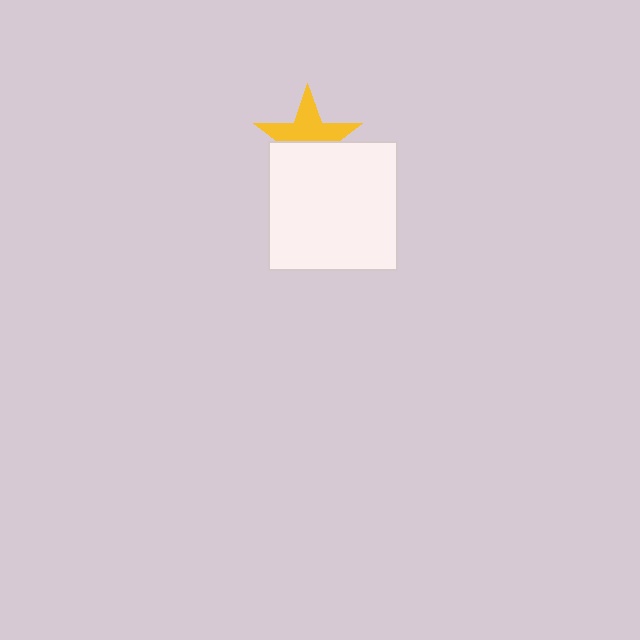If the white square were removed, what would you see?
You would see the complete yellow star.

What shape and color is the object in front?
The object in front is a white square.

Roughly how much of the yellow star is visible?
About half of it is visible (roughly 54%).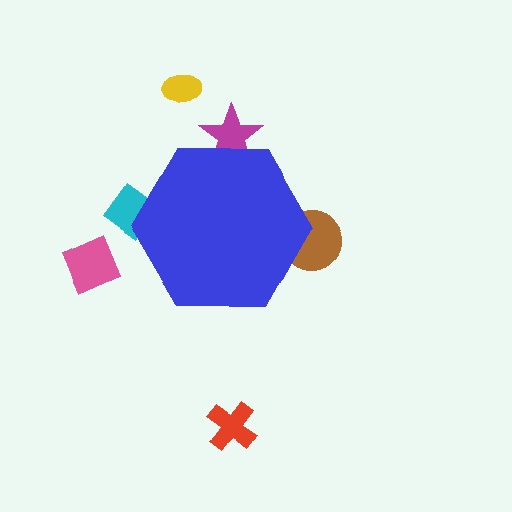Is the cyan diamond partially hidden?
Yes, the cyan diamond is partially hidden behind the blue hexagon.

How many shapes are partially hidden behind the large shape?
3 shapes are partially hidden.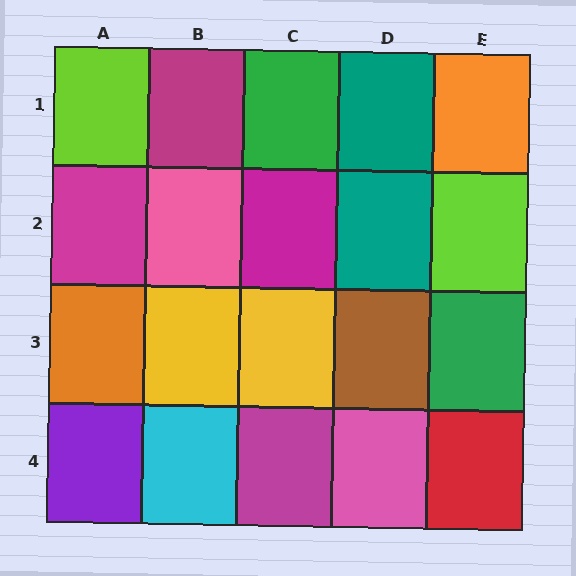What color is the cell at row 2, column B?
Pink.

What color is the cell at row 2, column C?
Magenta.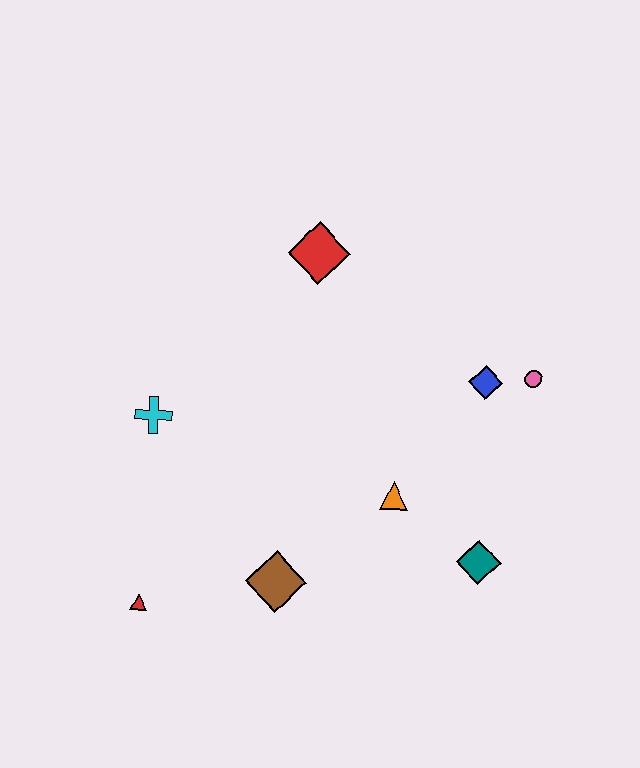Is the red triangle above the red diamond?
No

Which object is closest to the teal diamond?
The orange triangle is closest to the teal diamond.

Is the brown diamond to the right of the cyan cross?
Yes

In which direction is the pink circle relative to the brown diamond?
The pink circle is to the right of the brown diamond.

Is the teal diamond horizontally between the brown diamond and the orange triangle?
No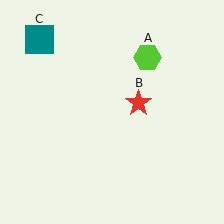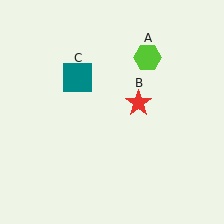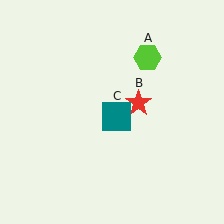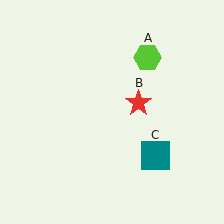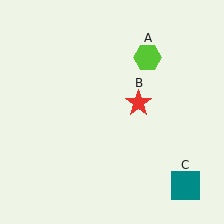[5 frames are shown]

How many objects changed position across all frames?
1 object changed position: teal square (object C).